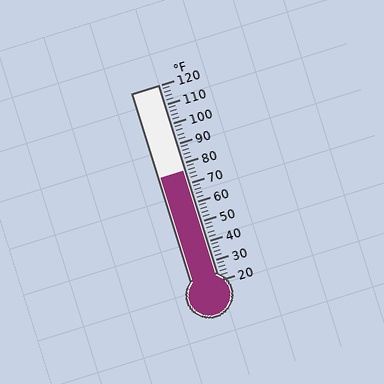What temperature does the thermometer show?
The thermometer shows approximately 76°F.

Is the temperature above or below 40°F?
The temperature is above 40°F.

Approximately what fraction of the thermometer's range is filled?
The thermometer is filled to approximately 55% of its range.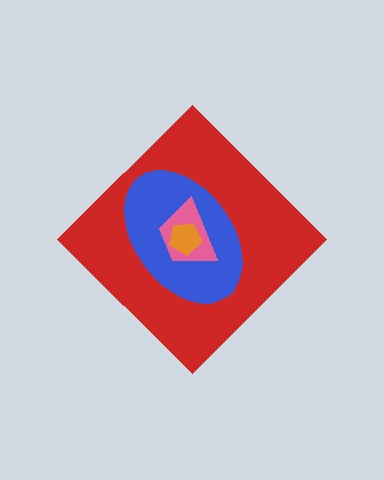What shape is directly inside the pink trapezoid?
The orange pentagon.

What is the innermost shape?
The orange pentagon.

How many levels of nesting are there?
4.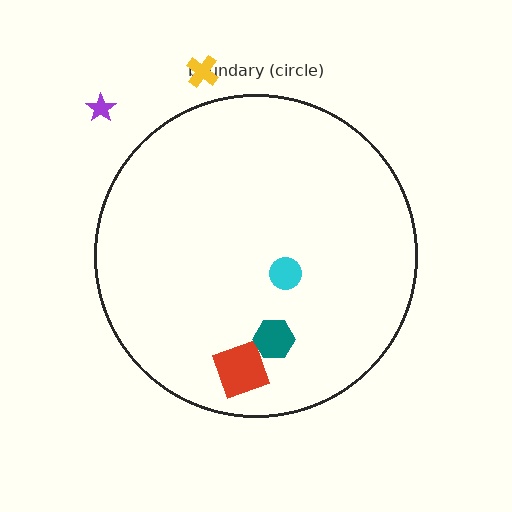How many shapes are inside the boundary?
3 inside, 2 outside.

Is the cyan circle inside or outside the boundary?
Inside.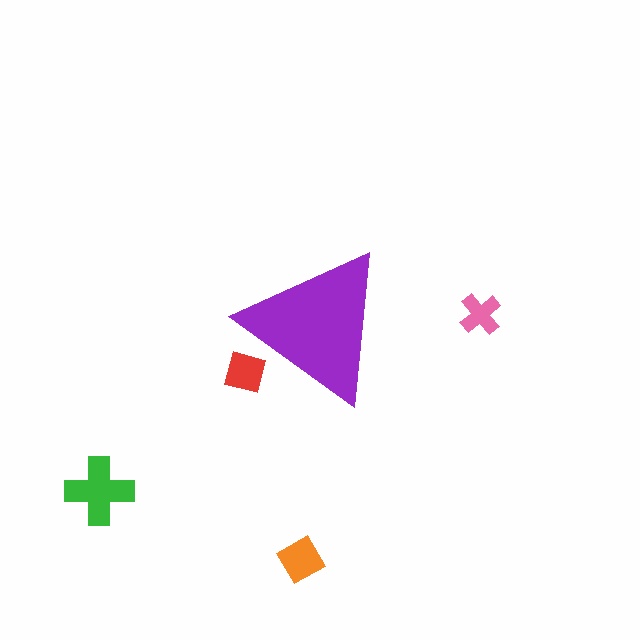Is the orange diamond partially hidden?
No, the orange diamond is fully visible.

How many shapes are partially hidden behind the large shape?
1 shape is partially hidden.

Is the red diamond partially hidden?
Yes, the red diamond is partially hidden behind the purple triangle.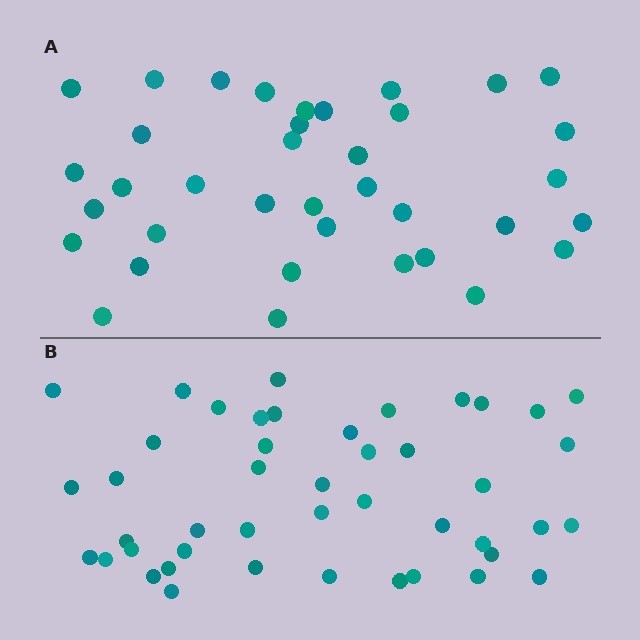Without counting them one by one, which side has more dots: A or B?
Region B (the bottom region) has more dots.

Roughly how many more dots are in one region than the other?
Region B has roughly 8 or so more dots than region A.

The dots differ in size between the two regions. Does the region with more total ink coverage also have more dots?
No. Region A has more total ink coverage because its dots are larger, but region B actually contains more individual dots. Total area can be misleading — the number of items is what matters here.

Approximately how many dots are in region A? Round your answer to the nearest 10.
About 40 dots. (The exact count is 37, which rounds to 40.)